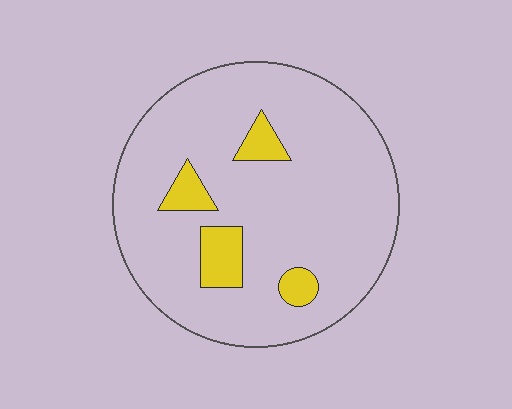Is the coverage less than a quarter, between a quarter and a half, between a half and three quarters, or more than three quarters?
Less than a quarter.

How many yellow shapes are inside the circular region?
4.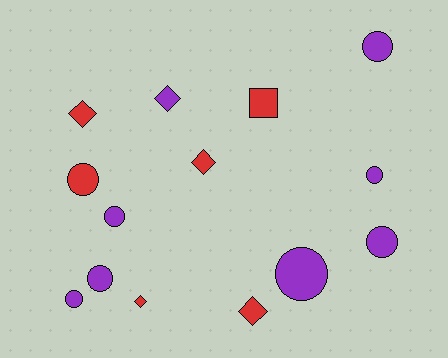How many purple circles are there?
There are 7 purple circles.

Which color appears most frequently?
Purple, with 8 objects.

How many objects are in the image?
There are 14 objects.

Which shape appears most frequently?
Circle, with 8 objects.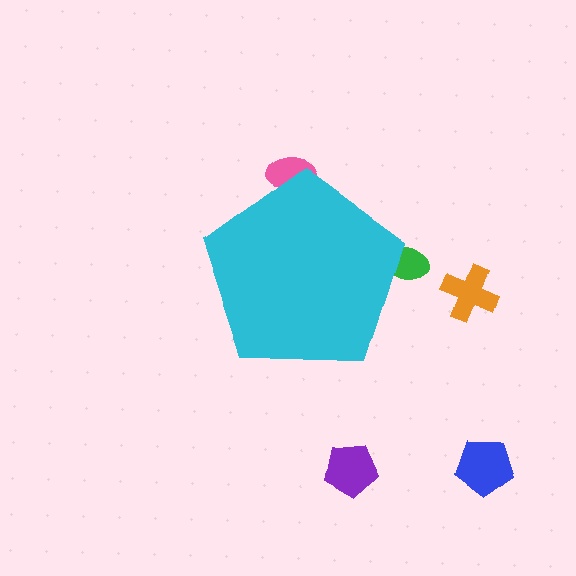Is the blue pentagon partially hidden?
No, the blue pentagon is fully visible.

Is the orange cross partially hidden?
No, the orange cross is fully visible.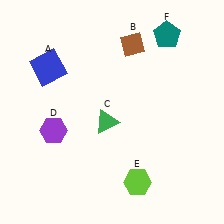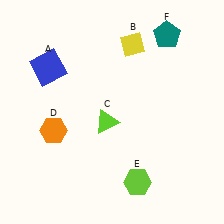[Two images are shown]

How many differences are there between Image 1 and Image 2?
There are 3 differences between the two images.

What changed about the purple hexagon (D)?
In Image 1, D is purple. In Image 2, it changed to orange.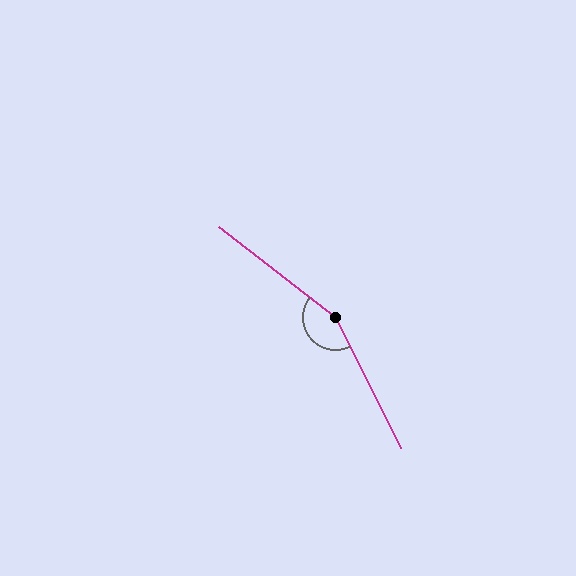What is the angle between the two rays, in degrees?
Approximately 154 degrees.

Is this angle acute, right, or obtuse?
It is obtuse.